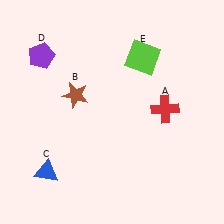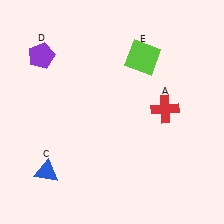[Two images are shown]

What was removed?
The brown star (B) was removed in Image 2.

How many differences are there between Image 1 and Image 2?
There is 1 difference between the two images.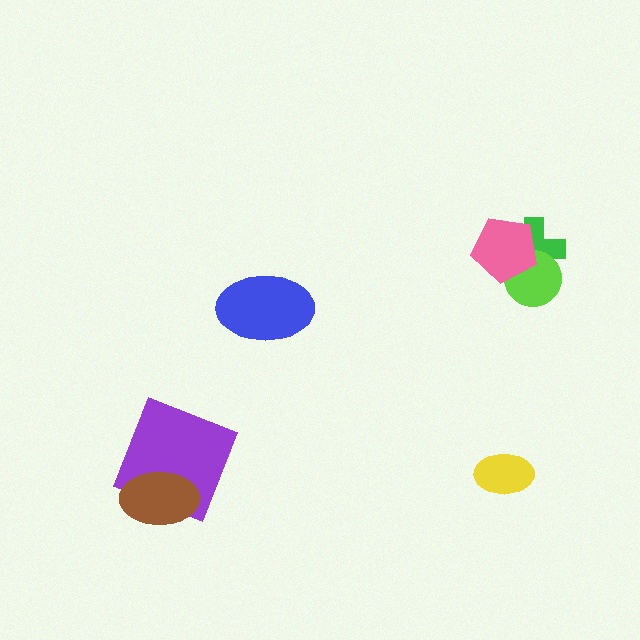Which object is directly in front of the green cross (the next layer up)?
The lime circle is directly in front of the green cross.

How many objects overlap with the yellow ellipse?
0 objects overlap with the yellow ellipse.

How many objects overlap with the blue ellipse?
0 objects overlap with the blue ellipse.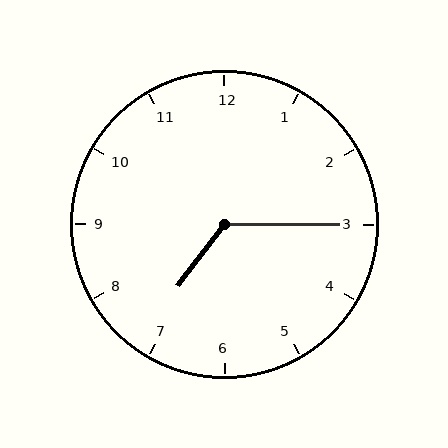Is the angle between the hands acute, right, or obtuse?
It is obtuse.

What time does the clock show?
7:15.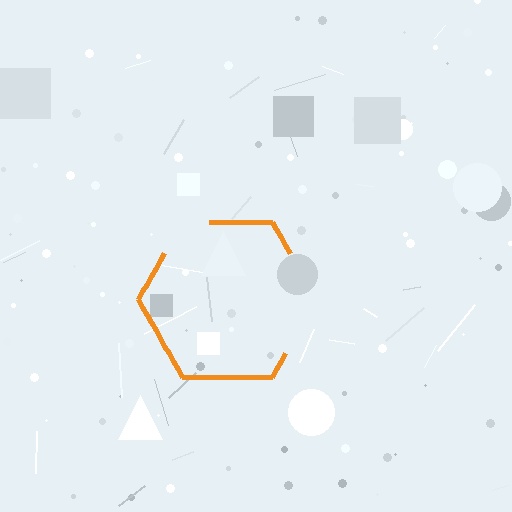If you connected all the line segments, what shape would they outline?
They would outline a hexagon.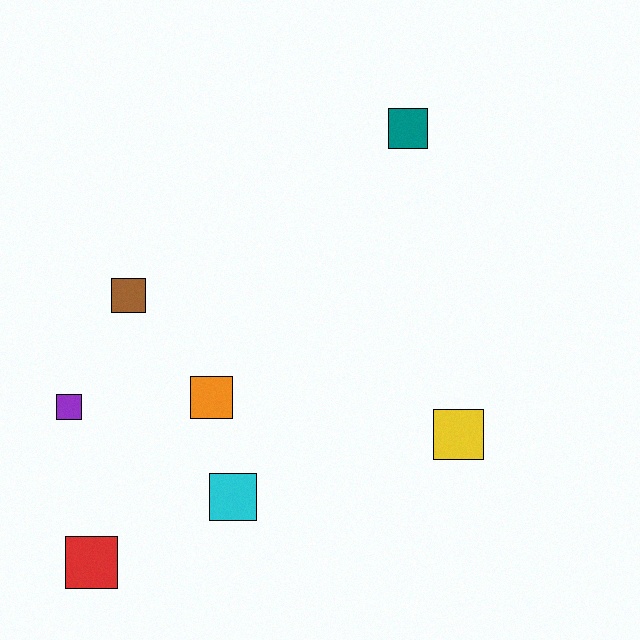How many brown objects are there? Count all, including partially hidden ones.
There is 1 brown object.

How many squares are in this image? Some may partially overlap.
There are 7 squares.